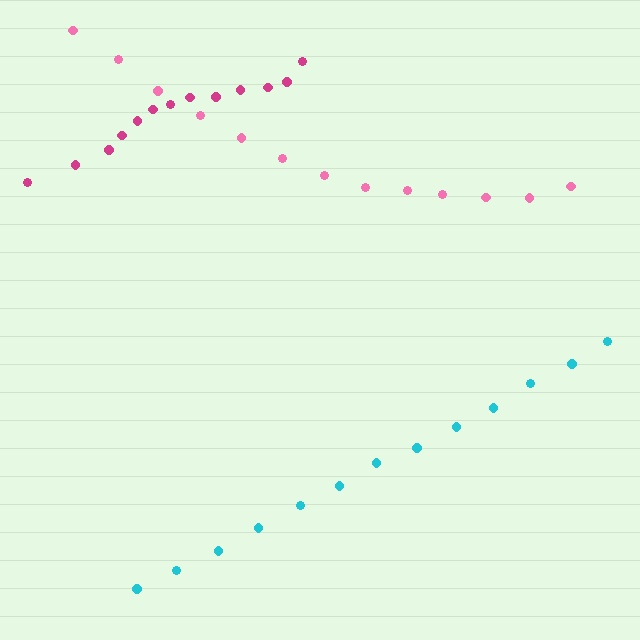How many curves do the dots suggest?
There are 3 distinct paths.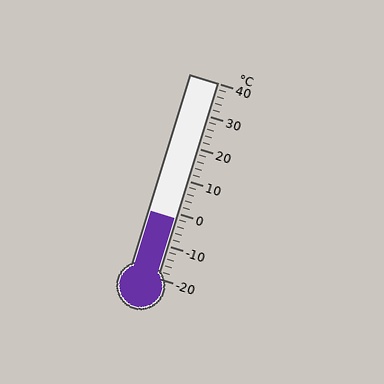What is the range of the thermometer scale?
The thermometer scale ranges from -20°C to 40°C.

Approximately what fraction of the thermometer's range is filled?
The thermometer is filled to approximately 30% of its range.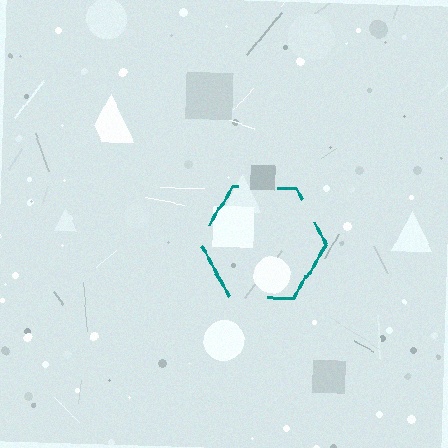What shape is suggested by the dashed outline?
The dashed outline suggests a hexagon.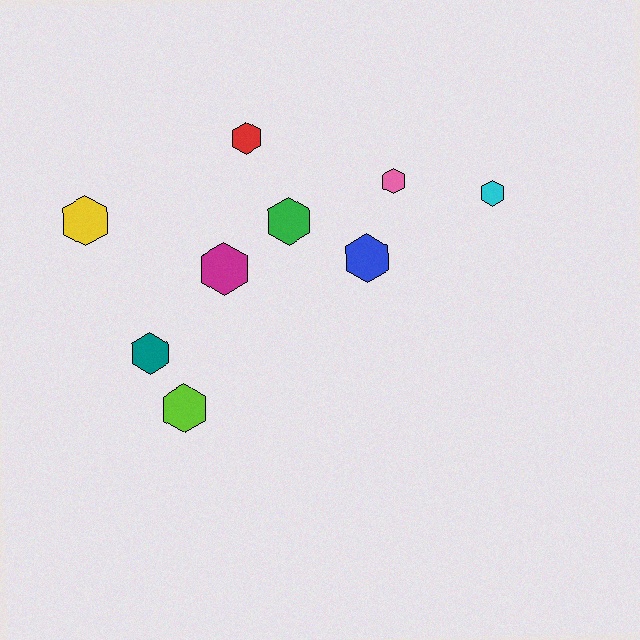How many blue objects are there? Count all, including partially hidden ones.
There is 1 blue object.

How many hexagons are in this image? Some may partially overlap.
There are 9 hexagons.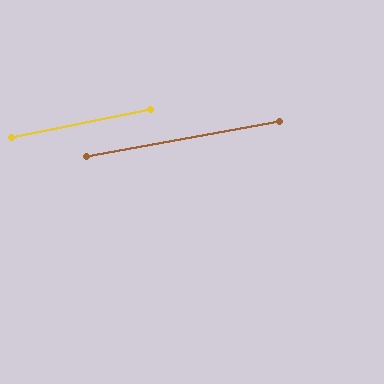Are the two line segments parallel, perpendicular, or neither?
Parallel — their directions differ by only 1.1°.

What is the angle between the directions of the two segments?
Approximately 1 degree.